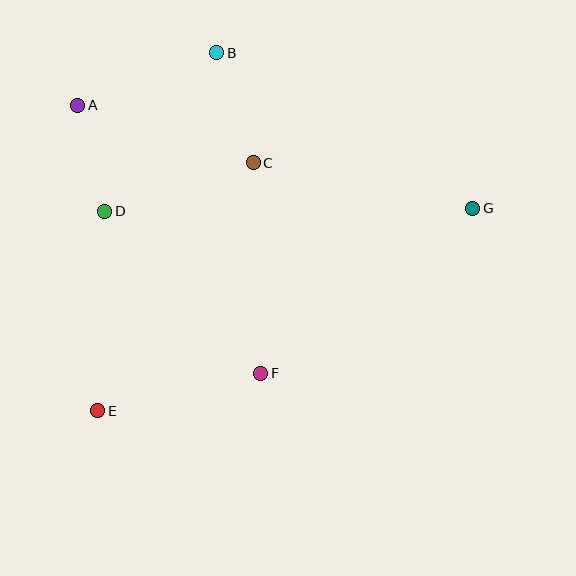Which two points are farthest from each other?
Points E and G are farthest from each other.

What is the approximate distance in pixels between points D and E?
The distance between D and E is approximately 199 pixels.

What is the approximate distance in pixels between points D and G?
The distance between D and G is approximately 368 pixels.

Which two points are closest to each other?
Points A and D are closest to each other.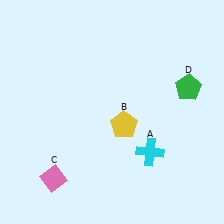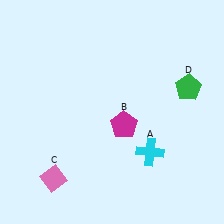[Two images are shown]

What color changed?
The pentagon (B) changed from yellow in Image 1 to magenta in Image 2.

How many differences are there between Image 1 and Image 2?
There is 1 difference between the two images.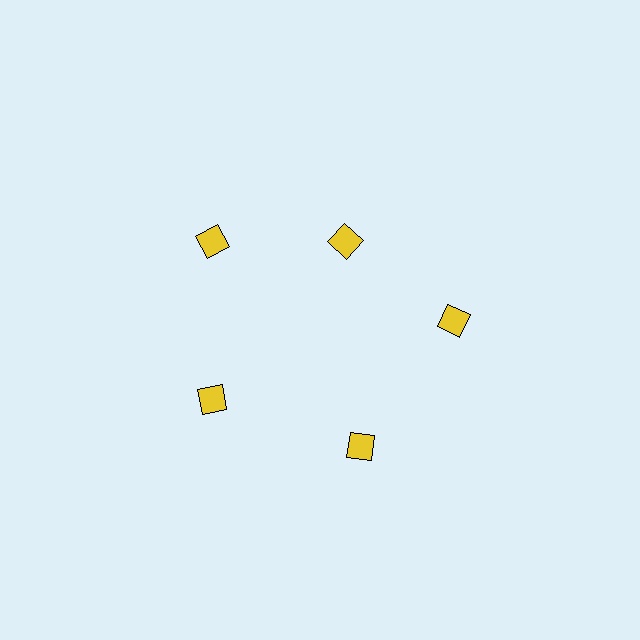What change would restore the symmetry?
The symmetry would be restored by moving it outward, back onto the ring so that all 5 diamonds sit at equal angles and equal distance from the center.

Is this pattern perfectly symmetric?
No. The 5 yellow diamonds are arranged in a ring, but one element near the 1 o'clock position is pulled inward toward the center, breaking the 5-fold rotational symmetry.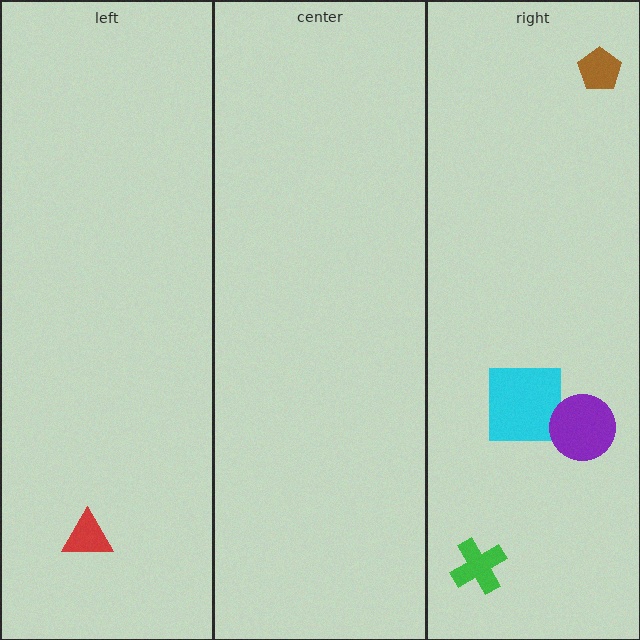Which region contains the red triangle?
The left region.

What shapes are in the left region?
The red triangle.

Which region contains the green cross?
The right region.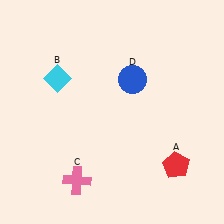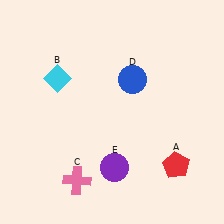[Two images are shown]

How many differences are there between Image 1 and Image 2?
There is 1 difference between the two images.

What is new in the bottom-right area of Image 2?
A purple circle (E) was added in the bottom-right area of Image 2.